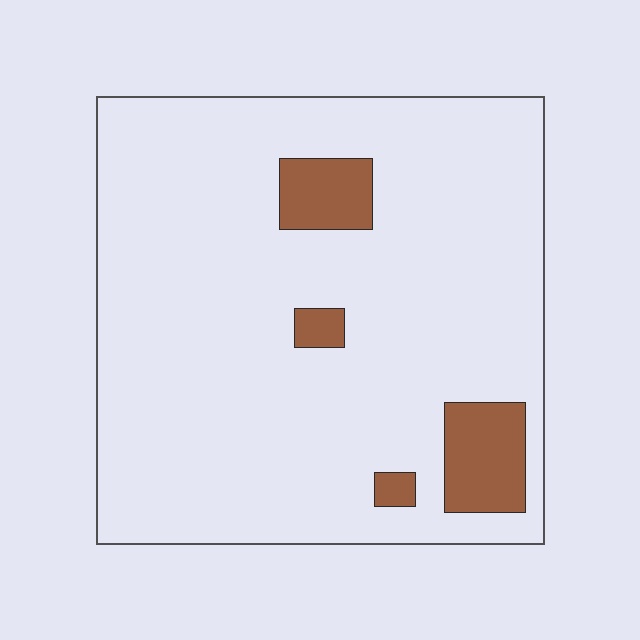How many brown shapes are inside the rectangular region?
4.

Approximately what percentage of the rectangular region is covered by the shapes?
Approximately 10%.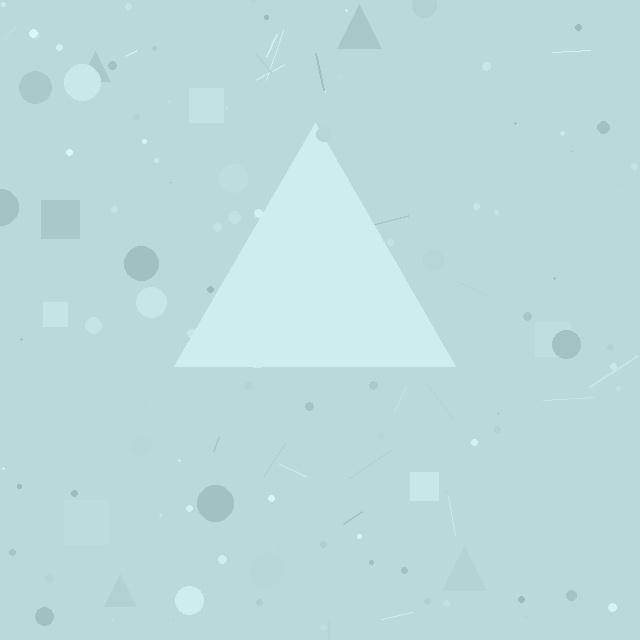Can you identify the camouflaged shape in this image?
The camouflaged shape is a triangle.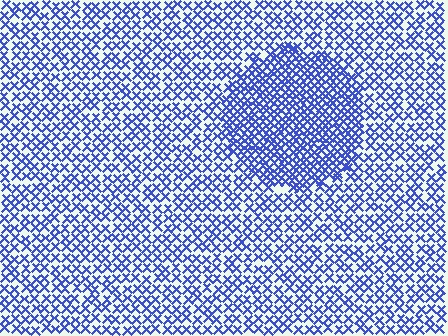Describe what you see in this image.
The image contains small blue elements arranged at two different densities. A circle-shaped region is visible where the elements are more densely packed than the surrounding area.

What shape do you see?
I see a circle.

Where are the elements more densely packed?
The elements are more densely packed inside the circle boundary.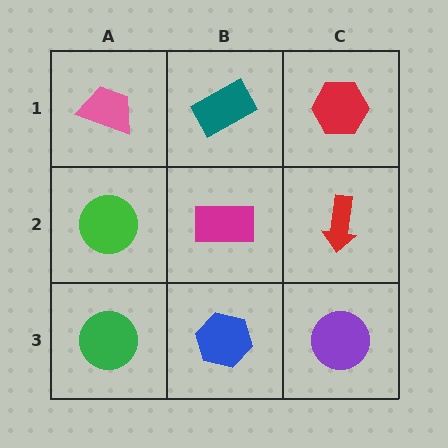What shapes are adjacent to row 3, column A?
A green circle (row 2, column A), a blue hexagon (row 3, column B).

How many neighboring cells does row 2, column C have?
3.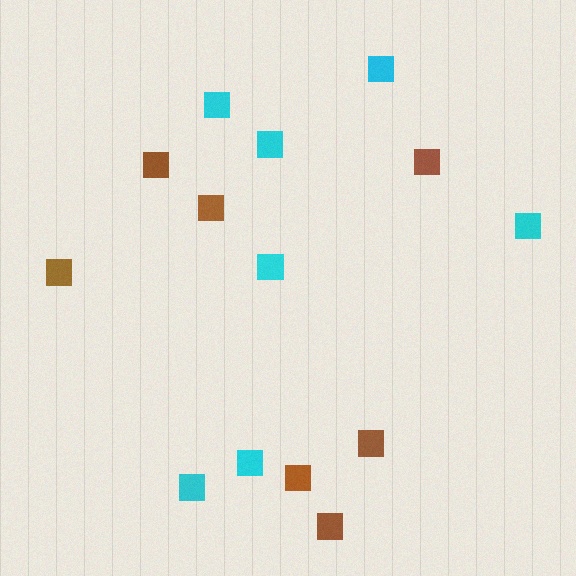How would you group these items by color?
There are 2 groups: one group of brown squares (7) and one group of cyan squares (7).